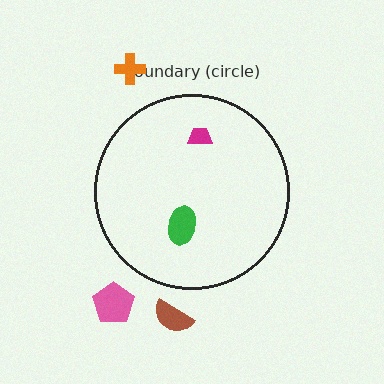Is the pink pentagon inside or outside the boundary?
Outside.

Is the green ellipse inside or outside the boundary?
Inside.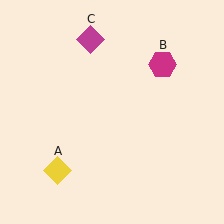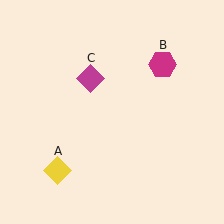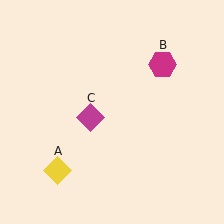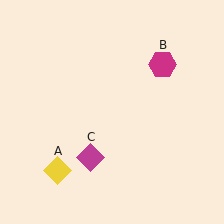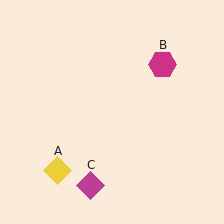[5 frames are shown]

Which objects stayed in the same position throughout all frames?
Yellow diamond (object A) and magenta hexagon (object B) remained stationary.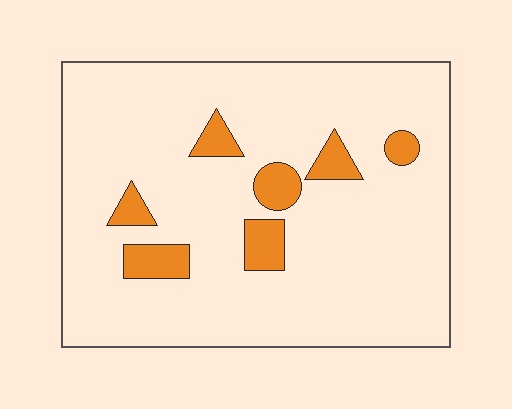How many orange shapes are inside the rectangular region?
7.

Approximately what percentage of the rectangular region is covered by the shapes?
Approximately 10%.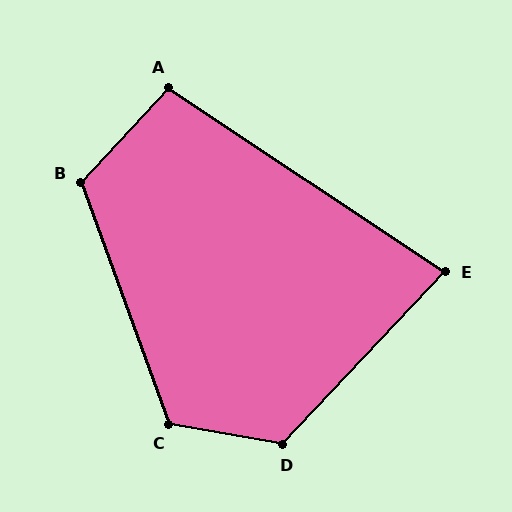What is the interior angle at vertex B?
Approximately 117 degrees (obtuse).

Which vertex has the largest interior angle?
D, at approximately 124 degrees.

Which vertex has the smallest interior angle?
E, at approximately 80 degrees.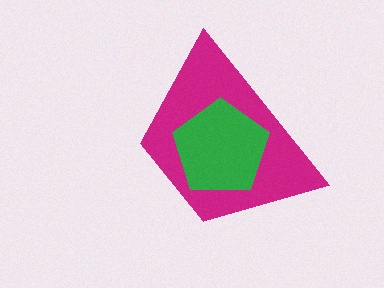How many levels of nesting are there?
2.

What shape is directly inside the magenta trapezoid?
The green pentagon.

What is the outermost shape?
The magenta trapezoid.